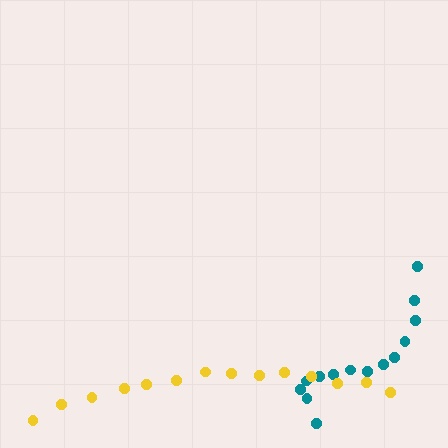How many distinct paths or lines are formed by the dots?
There are 2 distinct paths.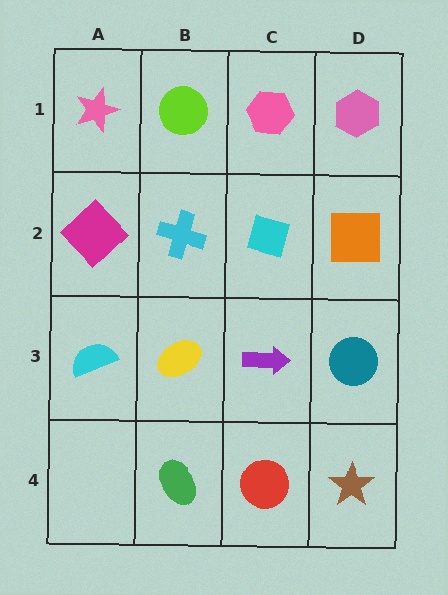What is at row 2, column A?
A magenta diamond.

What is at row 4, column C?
A red circle.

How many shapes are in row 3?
4 shapes.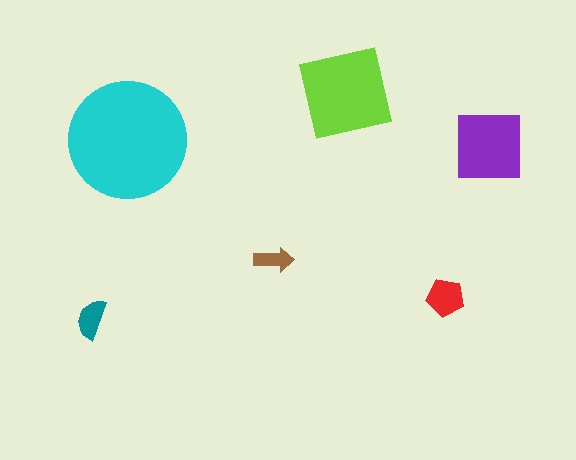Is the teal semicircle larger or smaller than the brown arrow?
Larger.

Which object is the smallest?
The brown arrow.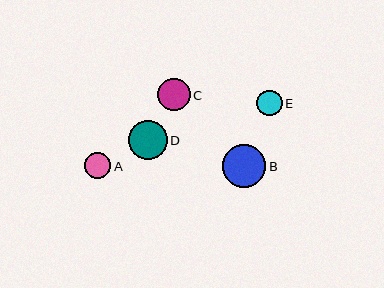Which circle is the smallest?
Circle E is the smallest with a size of approximately 25 pixels.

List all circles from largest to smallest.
From largest to smallest: B, D, C, A, E.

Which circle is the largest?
Circle B is the largest with a size of approximately 43 pixels.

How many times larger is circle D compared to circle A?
Circle D is approximately 1.5 times the size of circle A.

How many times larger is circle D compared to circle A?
Circle D is approximately 1.5 times the size of circle A.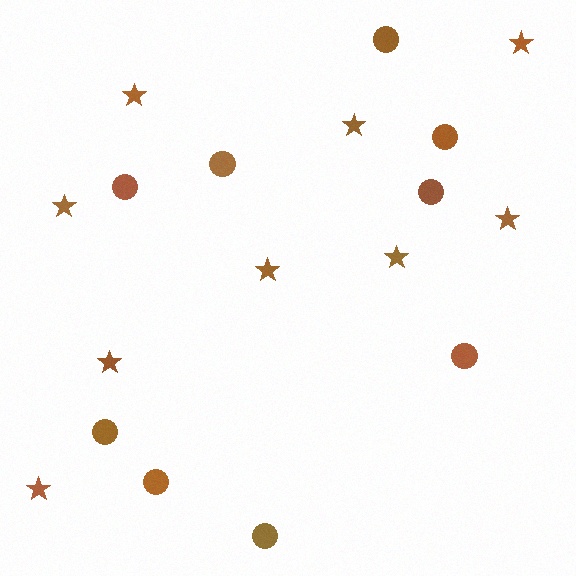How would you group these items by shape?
There are 2 groups: one group of stars (9) and one group of circles (9).